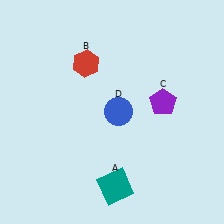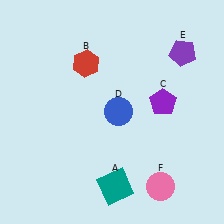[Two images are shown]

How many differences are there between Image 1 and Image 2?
There are 2 differences between the two images.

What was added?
A purple pentagon (E), a pink circle (F) were added in Image 2.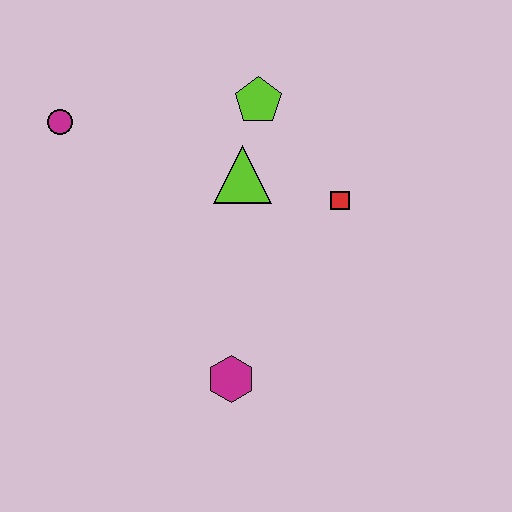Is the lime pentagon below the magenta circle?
No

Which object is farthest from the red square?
The magenta circle is farthest from the red square.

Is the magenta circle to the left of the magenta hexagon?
Yes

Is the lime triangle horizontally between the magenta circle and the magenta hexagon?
No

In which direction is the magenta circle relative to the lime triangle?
The magenta circle is to the left of the lime triangle.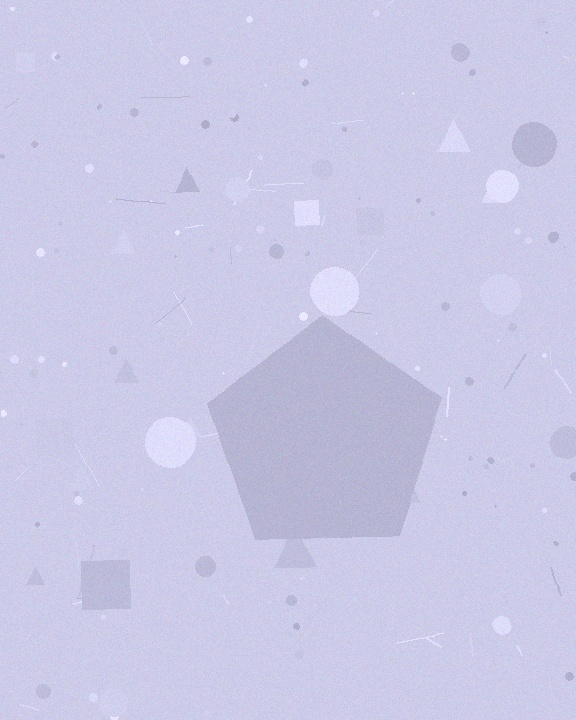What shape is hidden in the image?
A pentagon is hidden in the image.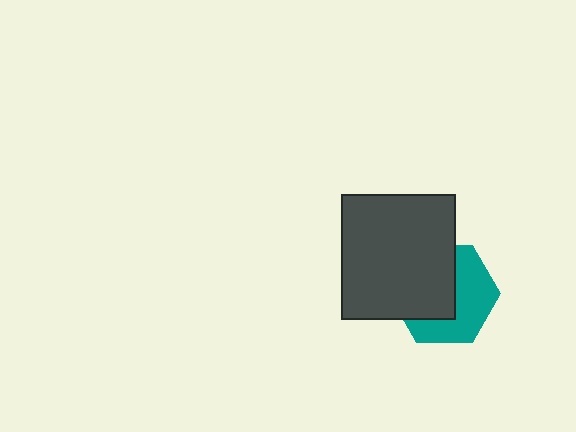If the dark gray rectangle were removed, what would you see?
You would see the complete teal hexagon.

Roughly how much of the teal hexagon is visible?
About half of it is visible (roughly 50%).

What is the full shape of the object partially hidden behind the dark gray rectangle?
The partially hidden object is a teal hexagon.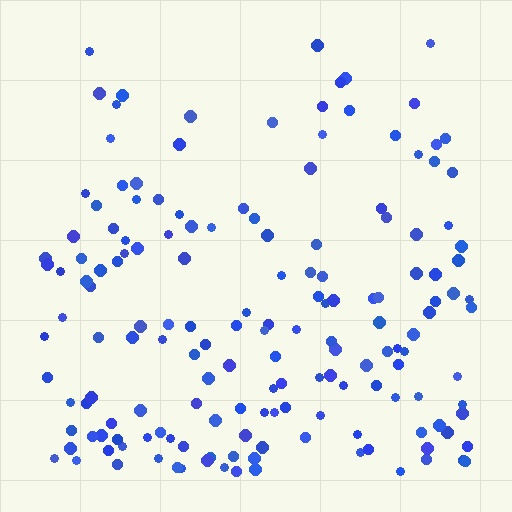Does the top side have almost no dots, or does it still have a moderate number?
Still a moderate number, just noticeably fewer than the bottom.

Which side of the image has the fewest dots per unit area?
The top.